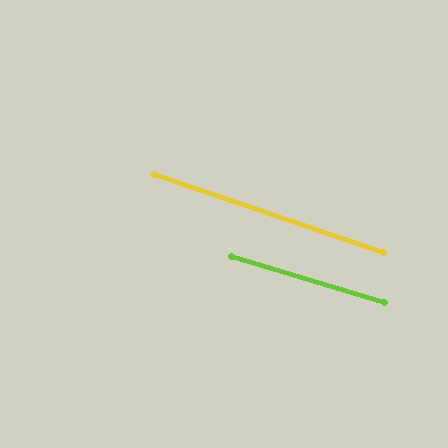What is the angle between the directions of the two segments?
Approximately 2 degrees.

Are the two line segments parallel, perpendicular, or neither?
Parallel — their directions differ by only 2.0°.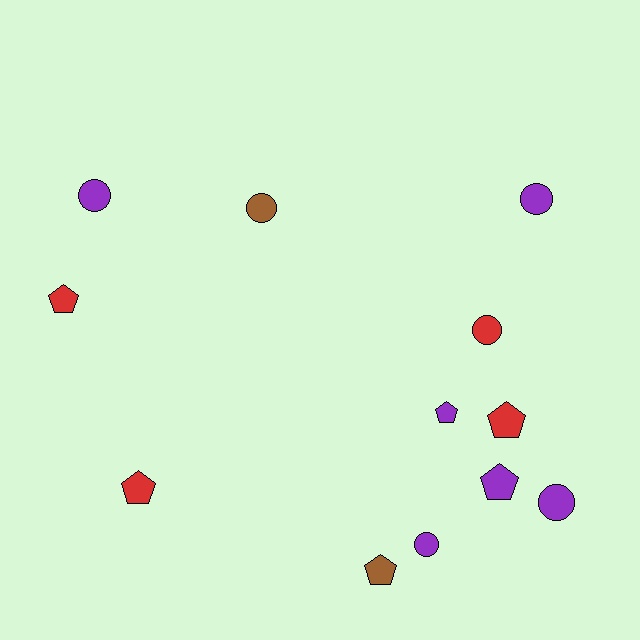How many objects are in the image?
There are 12 objects.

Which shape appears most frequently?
Circle, with 6 objects.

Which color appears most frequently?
Purple, with 6 objects.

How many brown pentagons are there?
There is 1 brown pentagon.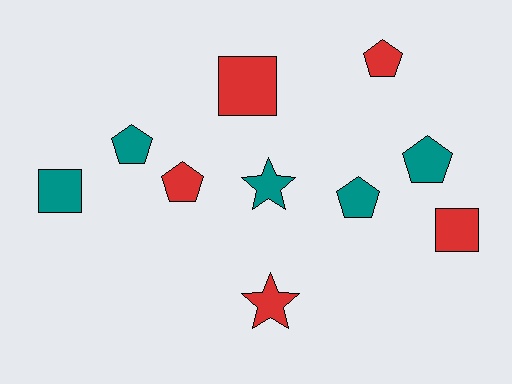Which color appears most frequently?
Red, with 5 objects.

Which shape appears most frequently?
Pentagon, with 5 objects.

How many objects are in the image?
There are 10 objects.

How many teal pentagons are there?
There are 3 teal pentagons.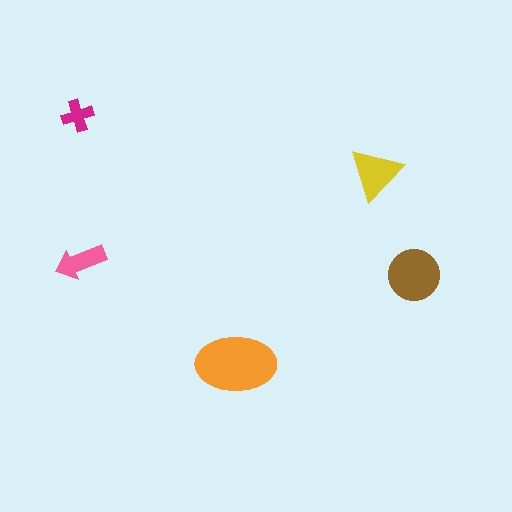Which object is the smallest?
The magenta cross.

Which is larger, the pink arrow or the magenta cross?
The pink arrow.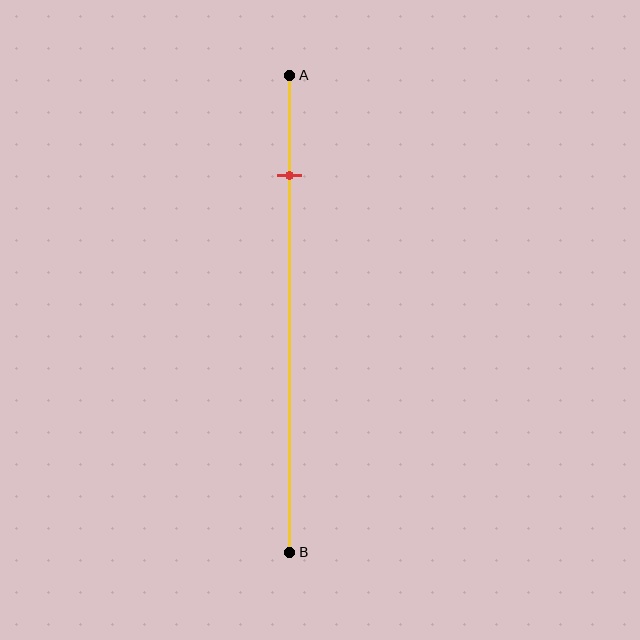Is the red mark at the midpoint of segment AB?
No, the mark is at about 20% from A, not at the 50% midpoint.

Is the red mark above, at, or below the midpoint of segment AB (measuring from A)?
The red mark is above the midpoint of segment AB.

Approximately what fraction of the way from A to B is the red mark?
The red mark is approximately 20% of the way from A to B.